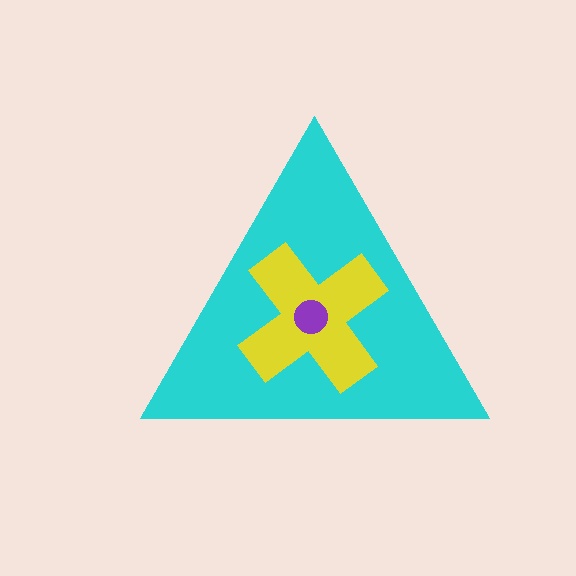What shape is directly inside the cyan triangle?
The yellow cross.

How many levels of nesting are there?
3.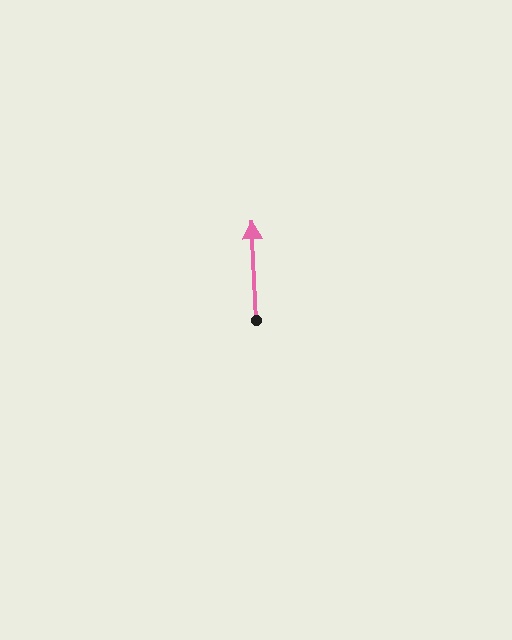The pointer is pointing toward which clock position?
Roughly 12 o'clock.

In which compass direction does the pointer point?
North.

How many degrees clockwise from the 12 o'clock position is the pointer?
Approximately 357 degrees.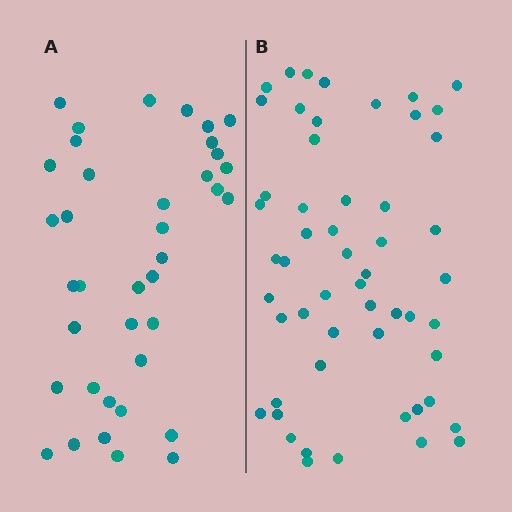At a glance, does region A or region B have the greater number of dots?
Region B (the right region) has more dots.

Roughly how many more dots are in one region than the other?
Region B has approximately 15 more dots than region A.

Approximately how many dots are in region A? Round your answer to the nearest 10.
About 40 dots. (The exact count is 38, which rounds to 40.)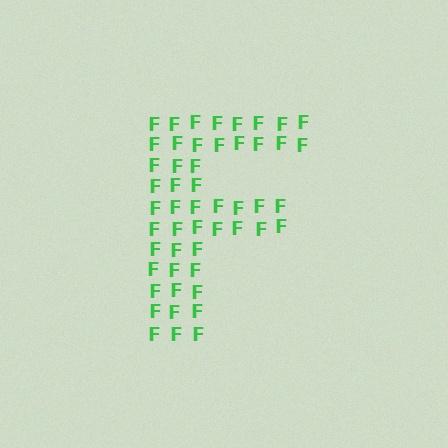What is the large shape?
The large shape is the letter F.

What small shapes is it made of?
It is made of small letter F's.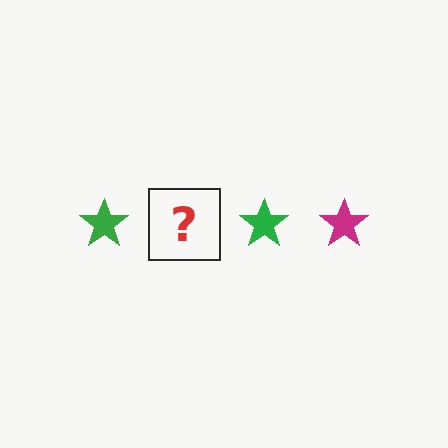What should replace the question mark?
The question mark should be replaced with a magenta star.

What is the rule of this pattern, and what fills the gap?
The rule is that the pattern cycles through green, magenta stars. The gap should be filled with a magenta star.